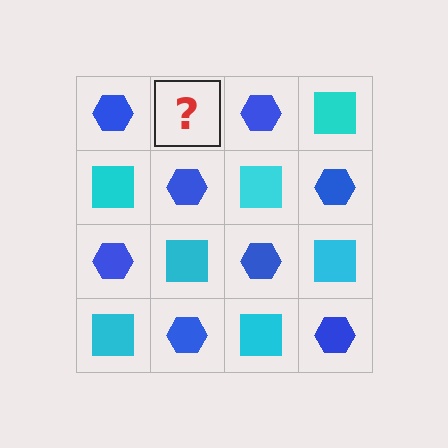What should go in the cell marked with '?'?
The missing cell should contain a cyan square.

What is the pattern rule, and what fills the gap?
The rule is that it alternates blue hexagon and cyan square in a checkerboard pattern. The gap should be filled with a cyan square.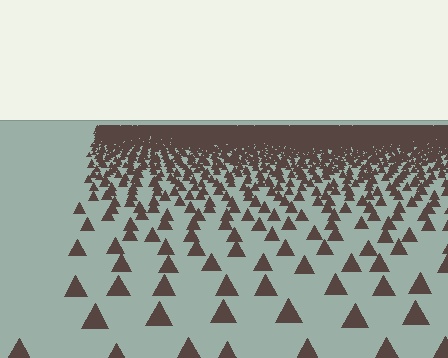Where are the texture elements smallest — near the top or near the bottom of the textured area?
Near the top.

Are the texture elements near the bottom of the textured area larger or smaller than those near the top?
Larger. Near the bottom, elements are closer to the viewer and appear at a bigger on-screen size.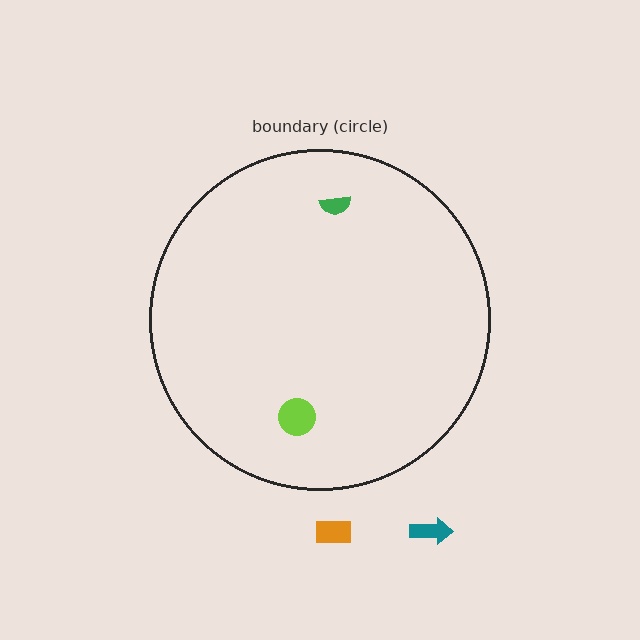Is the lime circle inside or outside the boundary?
Inside.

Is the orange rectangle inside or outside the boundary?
Outside.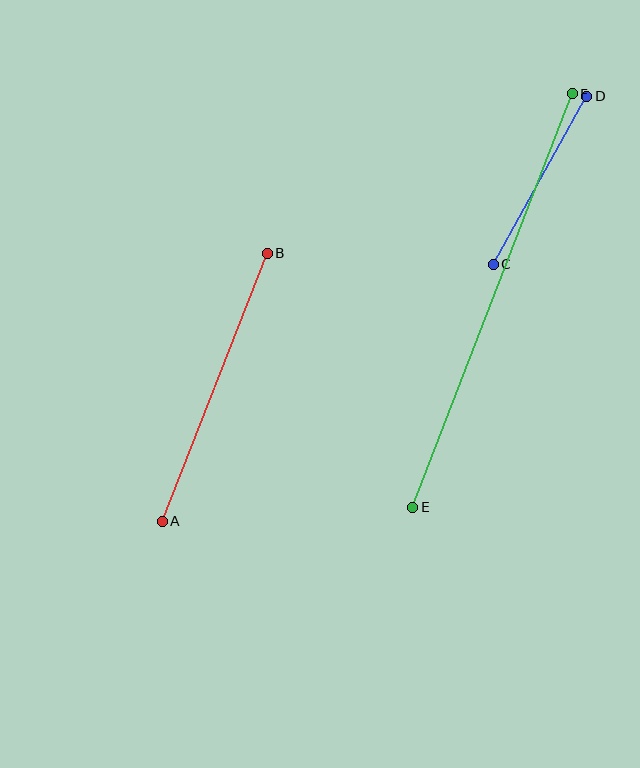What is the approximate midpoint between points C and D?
The midpoint is at approximately (540, 180) pixels.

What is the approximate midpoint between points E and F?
The midpoint is at approximately (493, 300) pixels.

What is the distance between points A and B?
The distance is approximately 288 pixels.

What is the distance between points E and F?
The distance is approximately 443 pixels.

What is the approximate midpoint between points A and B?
The midpoint is at approximately (215, 387) pixels.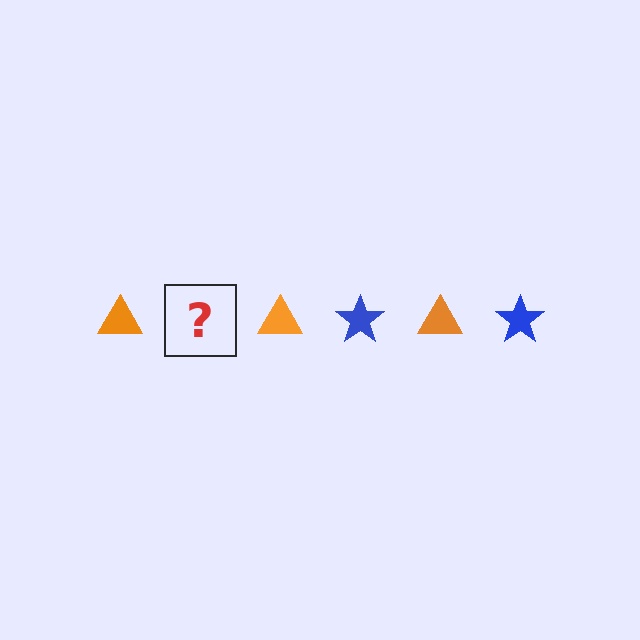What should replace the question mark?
The question mark should be replaced with a blue star.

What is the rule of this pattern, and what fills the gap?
The rule is that the pattern alternates between orange triangle and blue star. The gap should be filled with a blue star.